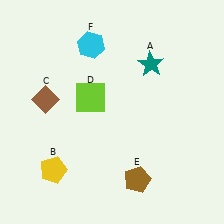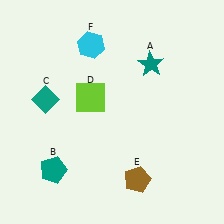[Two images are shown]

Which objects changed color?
B changed from yellow to teal. C changed from brown to teal.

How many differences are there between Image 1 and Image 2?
There are 2 differences between the two images.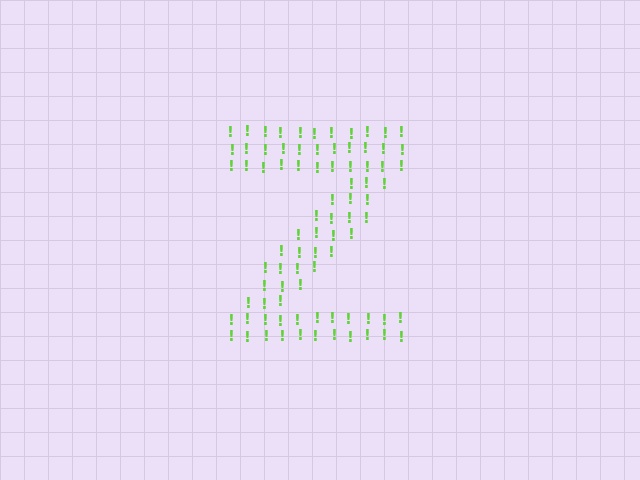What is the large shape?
The large shape is the letter Z.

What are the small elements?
The small elements are exclamation marks.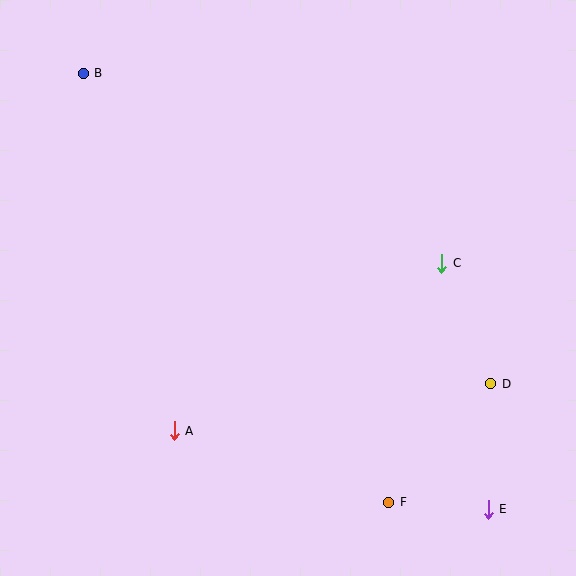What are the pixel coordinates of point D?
Point D is at (491, 384).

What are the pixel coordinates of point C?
Point C is at (442, 263).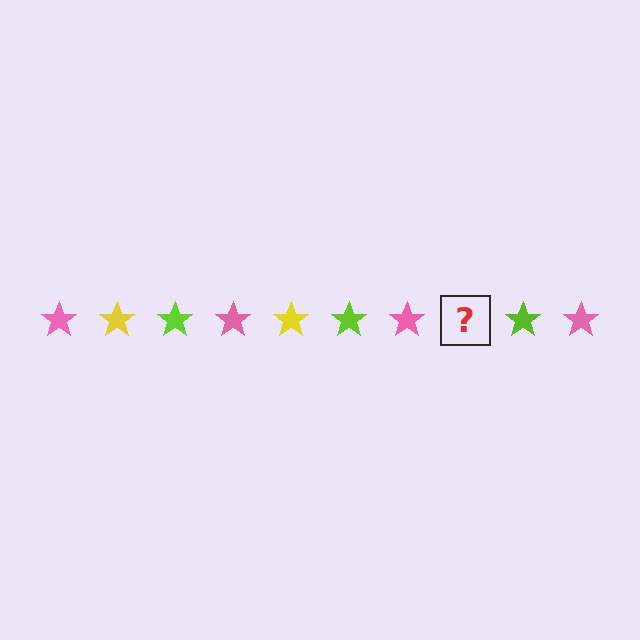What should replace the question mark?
The question mark should be replaced with a yellow star.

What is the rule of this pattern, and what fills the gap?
The rule is that the pattern cycles through pink, yellow, lime stars. The gap should be filled with a yellow star.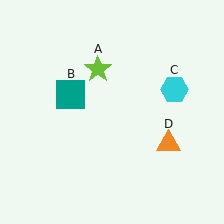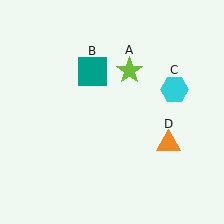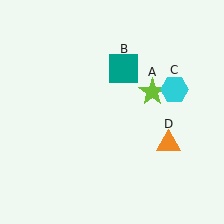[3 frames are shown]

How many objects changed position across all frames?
2 objects changed position: lime star (object A), teal square (object B).